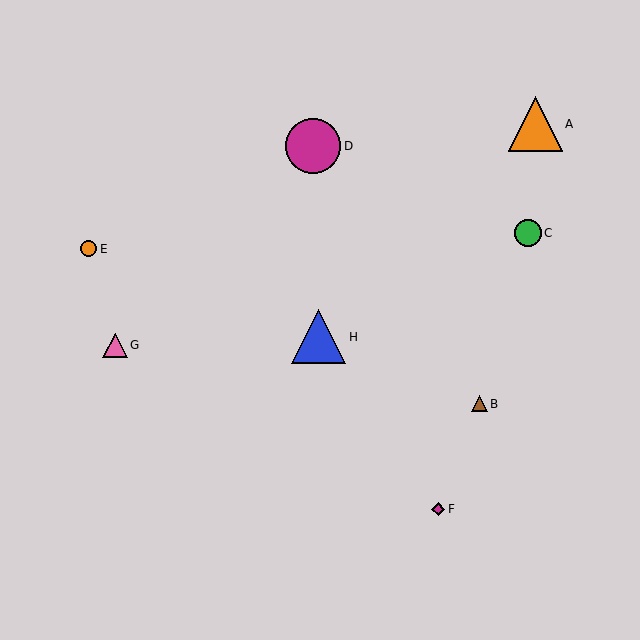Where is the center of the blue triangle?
The center of the blue triangle is at (318, 337).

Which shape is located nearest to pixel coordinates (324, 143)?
The magenta circle (labeled D) at (313, 146) is nearest to that location.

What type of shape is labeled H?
Shape H is a blue triangle.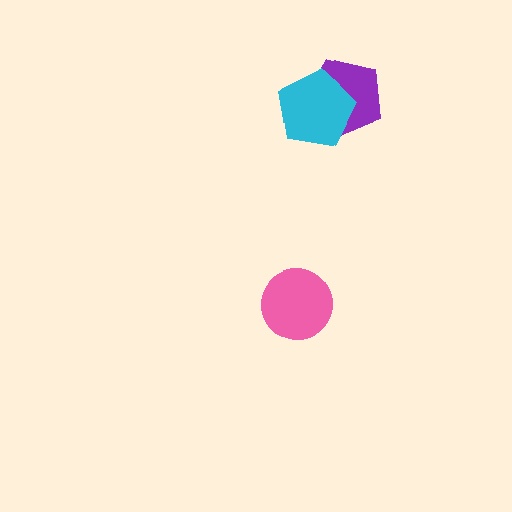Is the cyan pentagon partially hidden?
No, no other shape covers it.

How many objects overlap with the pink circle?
0 objects overlap with the pink circle.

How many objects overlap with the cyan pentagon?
1 object overlaps with the cyan pentagon.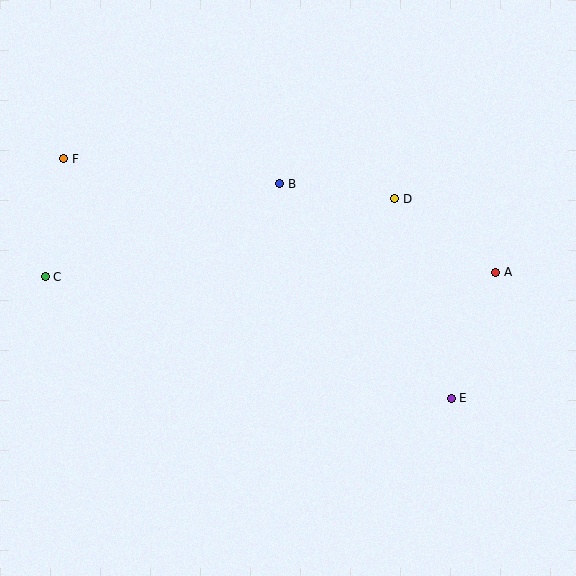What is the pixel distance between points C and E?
The distance between C and E is 424 pixels.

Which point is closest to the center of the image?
Point B at (280, 184) is closest to the center.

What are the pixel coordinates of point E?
Point E is at (451, 398).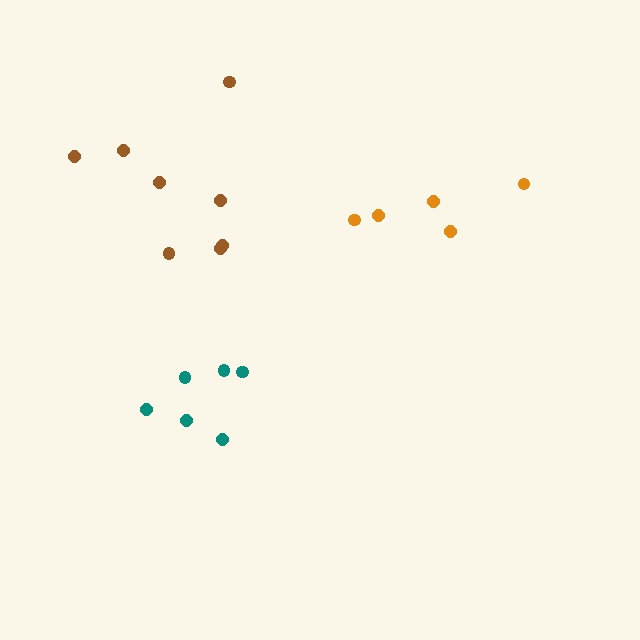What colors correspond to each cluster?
The clusters are colored: orange, teal, brown.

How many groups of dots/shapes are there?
There are 3 groups.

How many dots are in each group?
Group 1: 5 dots, Group 2: 6 dots, Group 3: 8 dots (19 total).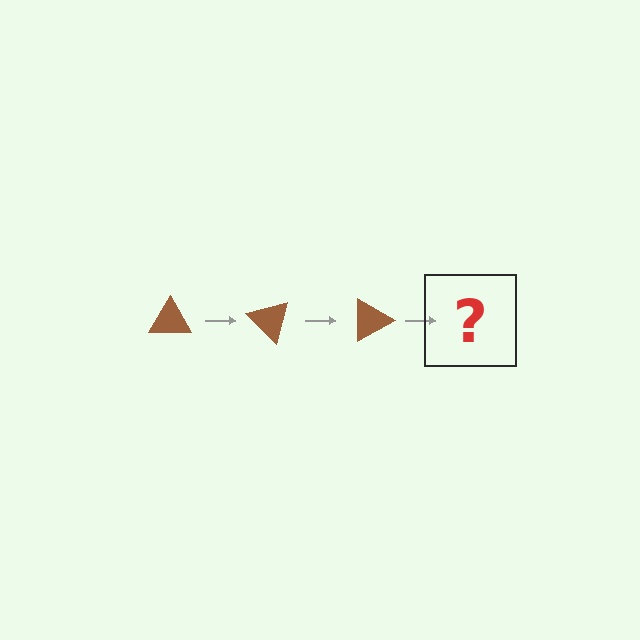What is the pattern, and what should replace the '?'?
The pattern is that the triangle rotates 45 degrees each step. The '?' should be a brown triangle rotated 135 degrees.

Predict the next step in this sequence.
The next step is a brown triangle rotated 135 degrees.